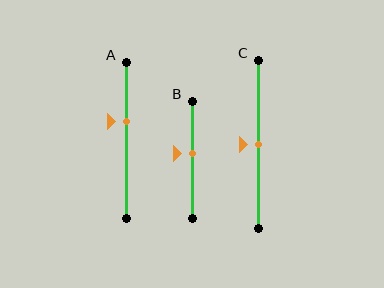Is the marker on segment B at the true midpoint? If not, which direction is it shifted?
No, the marker on segment B is shifted upward by about 6% of the segment length.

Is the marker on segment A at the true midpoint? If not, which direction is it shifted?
No, the marker on segment A is shifted upward by about 12% of the segment length.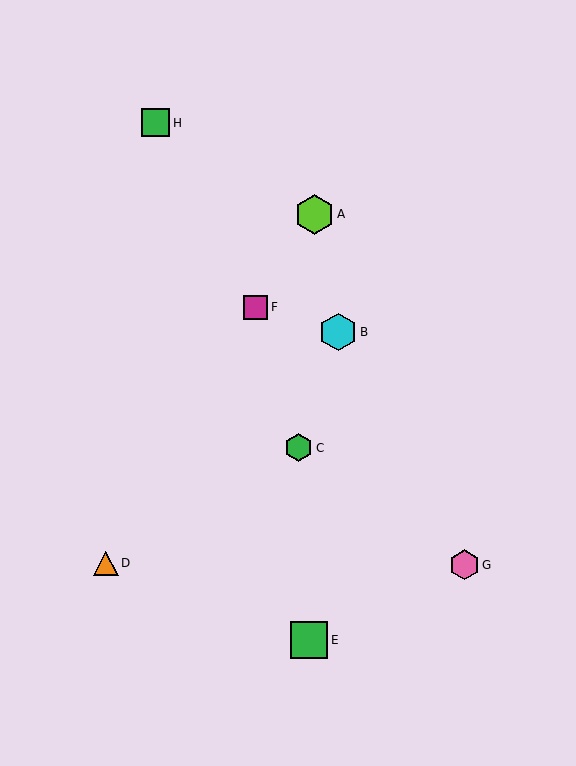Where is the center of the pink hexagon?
The center of the pink hexagon is at (464, 565).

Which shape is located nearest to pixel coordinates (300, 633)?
The green square (labeled E) at (309, 640) is nearest to that location.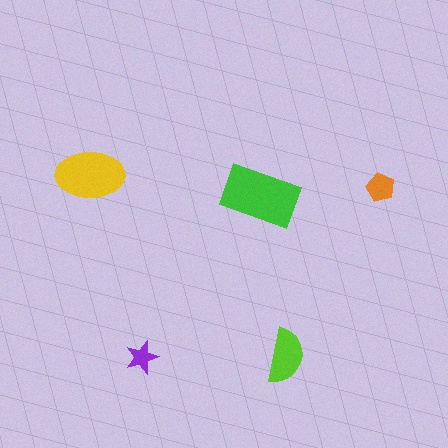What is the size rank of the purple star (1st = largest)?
5th.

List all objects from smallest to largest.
The purple star, the orange pentagon, the lime semicircle, the yellow ellipse, the green rectangle.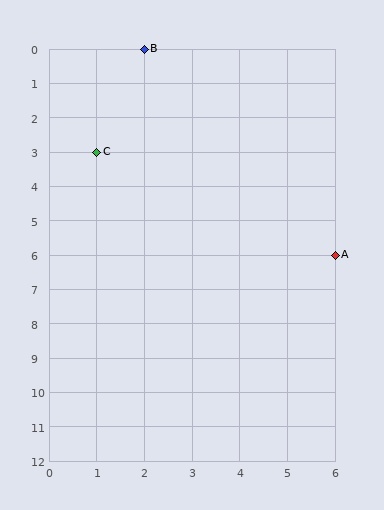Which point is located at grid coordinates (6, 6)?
Point A is at (6, 6).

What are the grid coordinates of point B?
Point B is at grid coordinates (2, 0).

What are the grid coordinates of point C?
Point C is at grid coordinates (1, 3).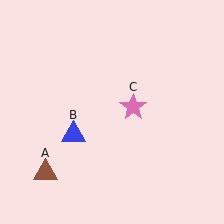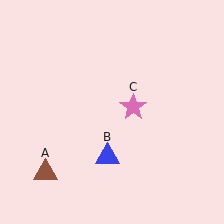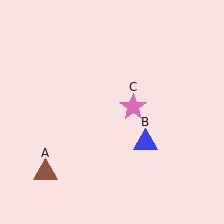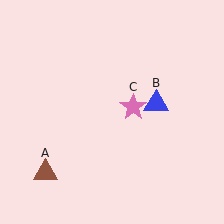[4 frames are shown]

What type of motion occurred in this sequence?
The blue triangle (object B) rotated counterclockwise around the center of the scene.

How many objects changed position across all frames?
1 object changed position: blue triangle (object B).